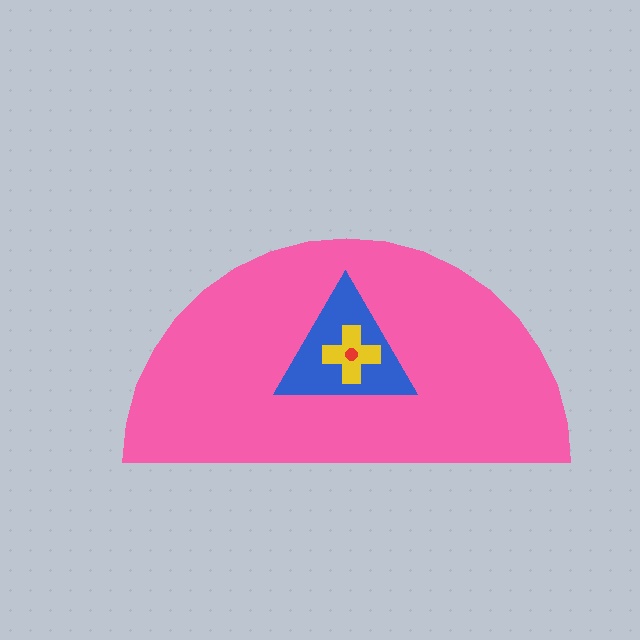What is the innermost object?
The red circle.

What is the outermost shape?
The pink semicircle.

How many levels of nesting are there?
4.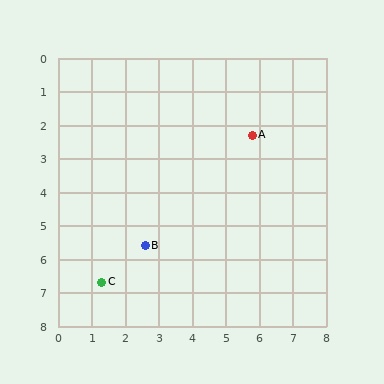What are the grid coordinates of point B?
Point B is at approximately (2.6, 5.6).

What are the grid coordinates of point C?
Point C is at approximately (1.3, 6.7).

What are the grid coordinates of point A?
Point A is at approximately (5.8, 2.3).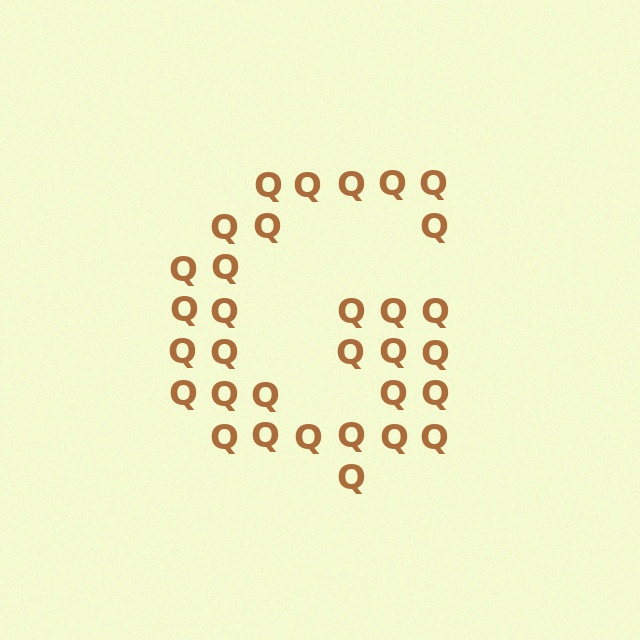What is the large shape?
The large shape is the letter G.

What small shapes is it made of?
It is made of small letter Q's.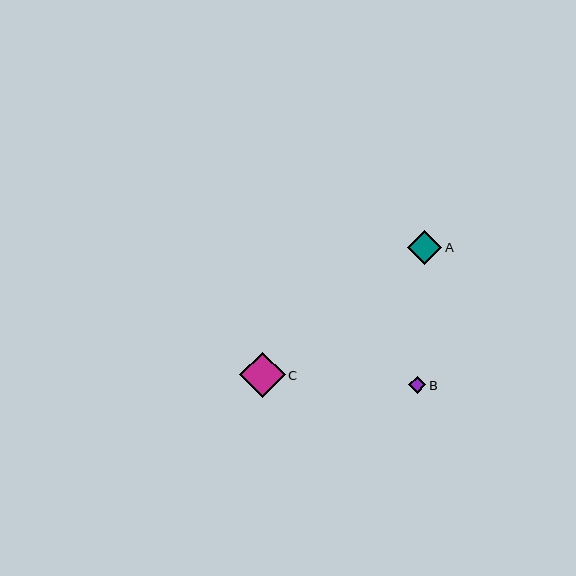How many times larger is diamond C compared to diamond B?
Diamond C is approximately 2.7 times the size of diamond B.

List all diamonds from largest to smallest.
From largest to smallest: C, A, B.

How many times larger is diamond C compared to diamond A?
Diamond C is approximately 1.3 times the size of diamond A.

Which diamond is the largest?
Diamond C is the largest with a size of approximately 45 pixels.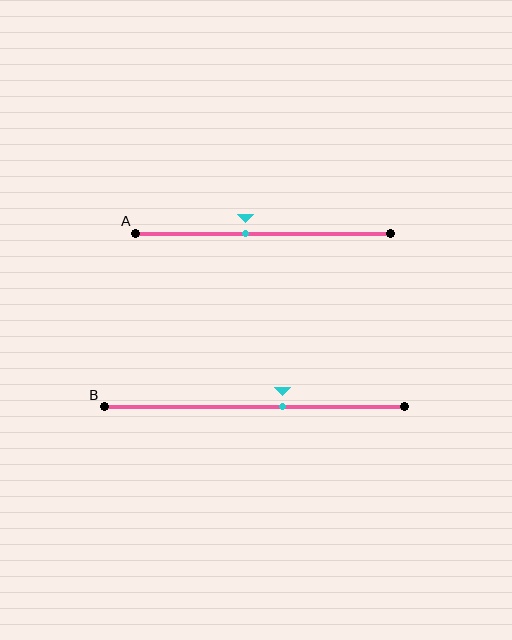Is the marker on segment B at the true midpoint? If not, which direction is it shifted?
No, the marker on segment B is shifted to the right by about 9% of the segment length.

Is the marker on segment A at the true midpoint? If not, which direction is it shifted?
No, the marker on segment A is shifted to the left by about 7% of the segment length.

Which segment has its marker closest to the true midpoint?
Segment A has its marker closest to the true midpoint.